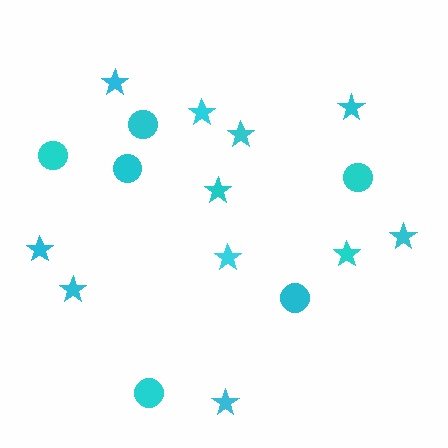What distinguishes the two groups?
There are 2 groups: one group of circles (6) and one group of stars (11).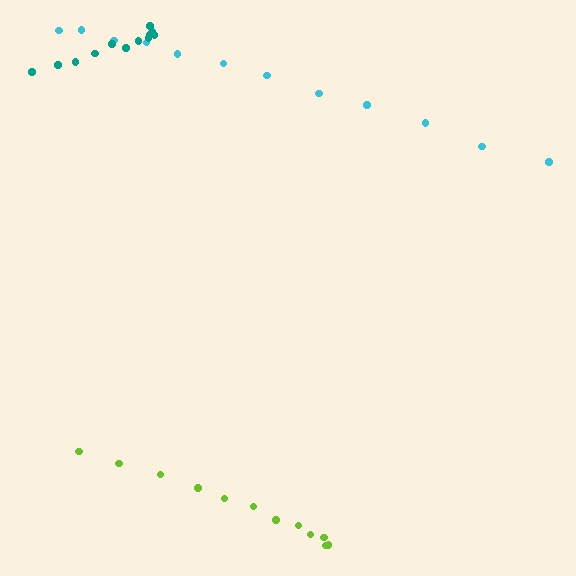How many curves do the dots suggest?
There are 3 distinct paths.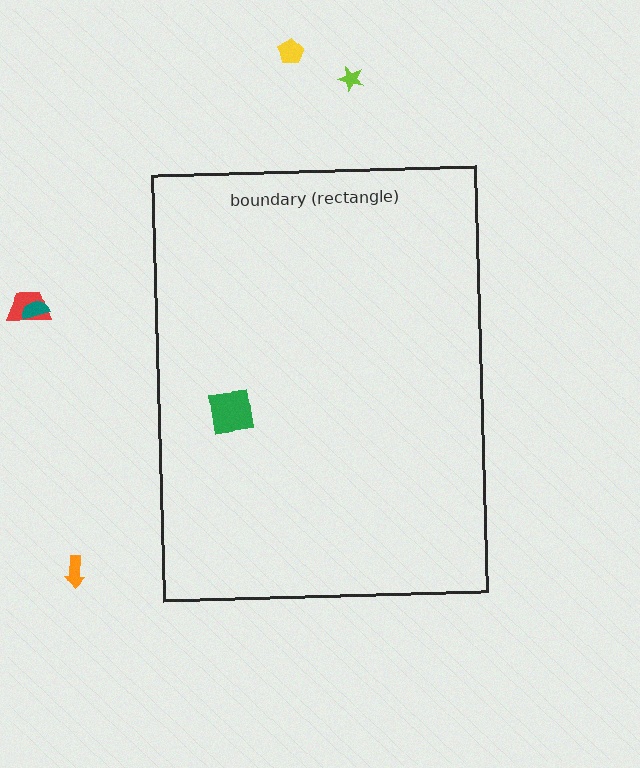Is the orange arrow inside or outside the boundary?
Outside.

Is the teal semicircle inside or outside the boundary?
Outside.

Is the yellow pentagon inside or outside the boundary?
Outside.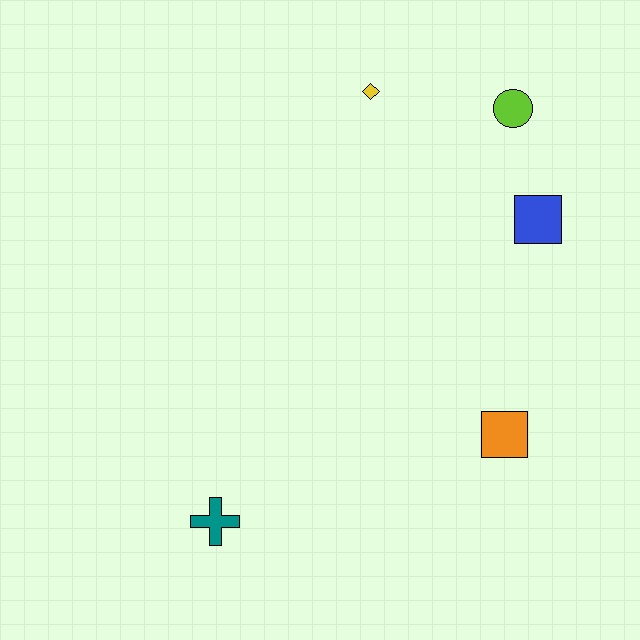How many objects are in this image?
There are 5 objects.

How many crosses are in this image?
There is 1 cross.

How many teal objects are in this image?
There is 1 teal object.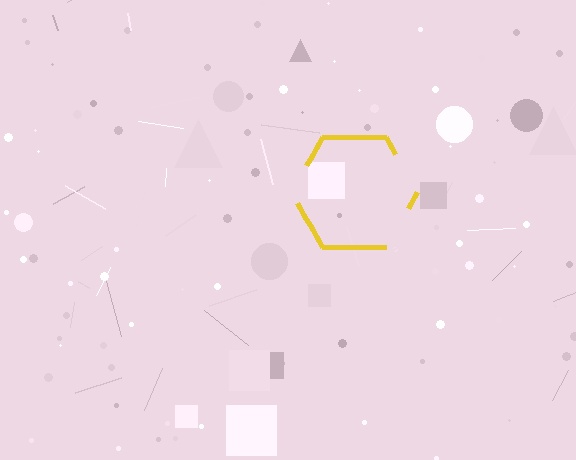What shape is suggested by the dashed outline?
The dashed outline suggests a hexagon.